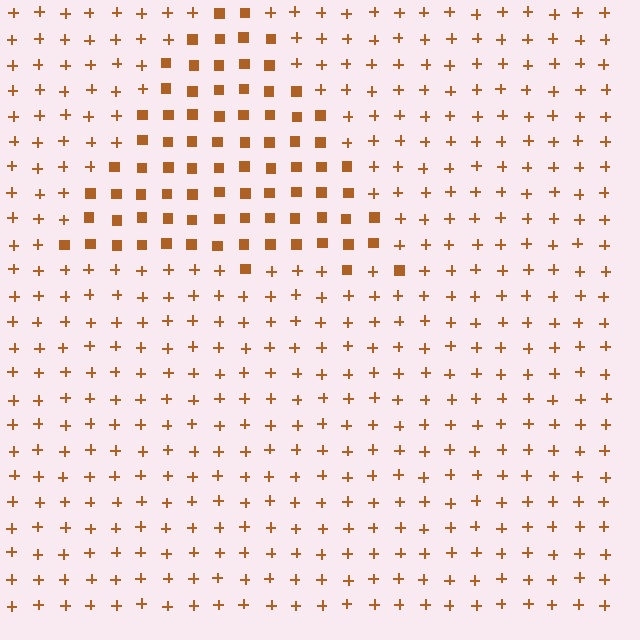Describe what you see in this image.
The image is filled with small brown elements arranged in a uniform grid. A triangle-shaped region contains squares, while the surrounding area contains plus signs. The boundary is defined purely by the change in element shape.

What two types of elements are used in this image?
The image uses squares inside the triangle region and plus signs outside it.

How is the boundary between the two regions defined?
The boundary is defined by a change in element shape: squares inside vs. plus signs outside. All elements share the same color and spacing.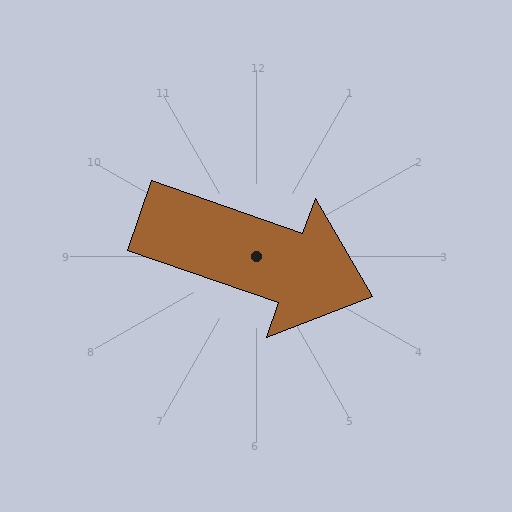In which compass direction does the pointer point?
East.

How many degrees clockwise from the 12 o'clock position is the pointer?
Approximately 109 degrees.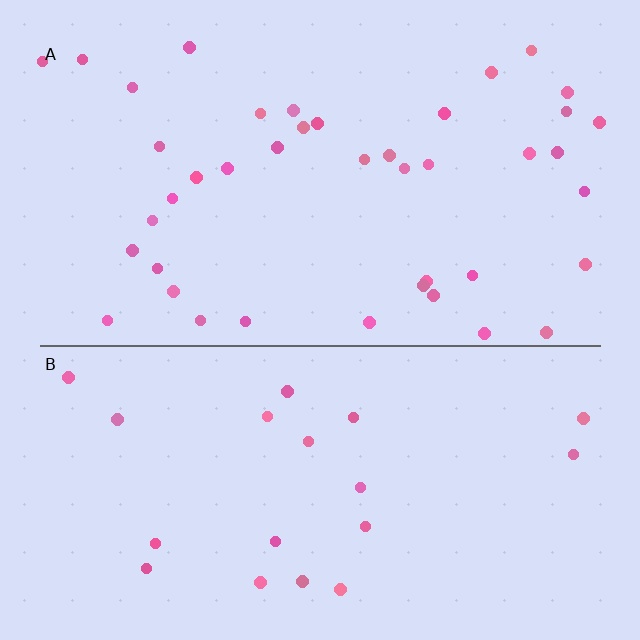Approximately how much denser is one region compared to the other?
Approximately 2.1× — region A over region B.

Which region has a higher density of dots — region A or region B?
A (the top).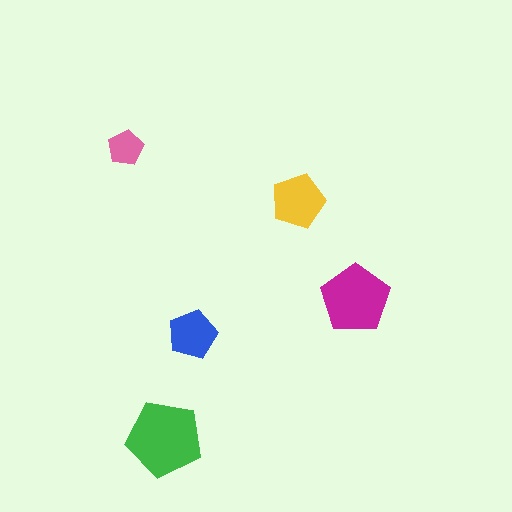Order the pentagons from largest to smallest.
the green one, the magenta one, the yellow one, the blue one, the pink one.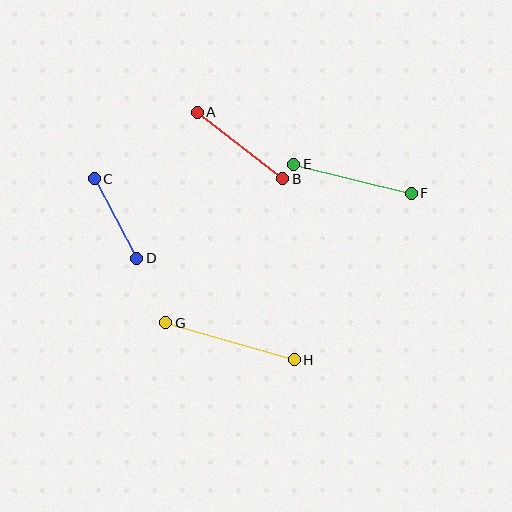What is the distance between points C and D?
The distance is approximately 90 pixels.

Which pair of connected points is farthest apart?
Points G and H are farthest apart.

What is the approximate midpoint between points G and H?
The midpoint is at approximately (230, 341) pixels.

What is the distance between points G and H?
The distance is approximately 134 pixels.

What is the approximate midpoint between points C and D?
The midpoint is at approximately (115, 219) pixels.